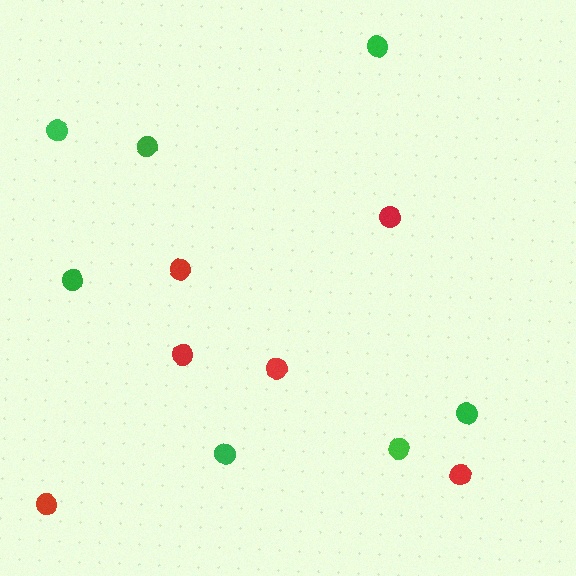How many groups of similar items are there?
There are 2 groups: one group of green circles (7) and one group of red circles (6).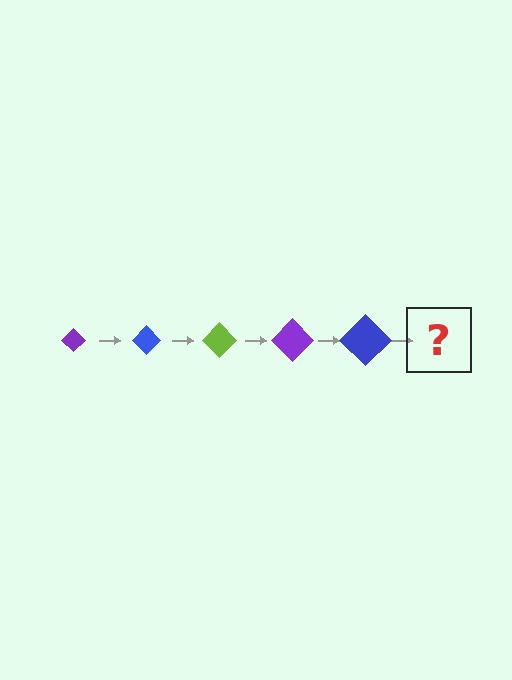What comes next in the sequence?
The next element should be a lime diamond, larger than the previous one.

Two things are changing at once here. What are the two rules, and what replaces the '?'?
The two rules are that the diamond grows larger each step and the color cycles through purple, blue, and lime. The '?' should be a lime diamond, larger than the previous one.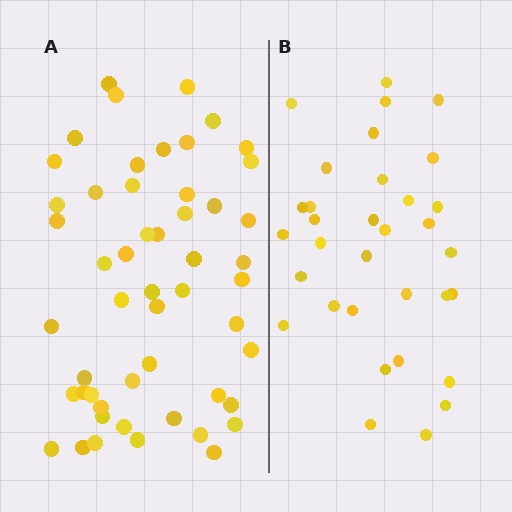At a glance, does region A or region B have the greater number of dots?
Region A (the left region) has more dots.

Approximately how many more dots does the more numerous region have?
Region A has approximately 20 more dots than region B.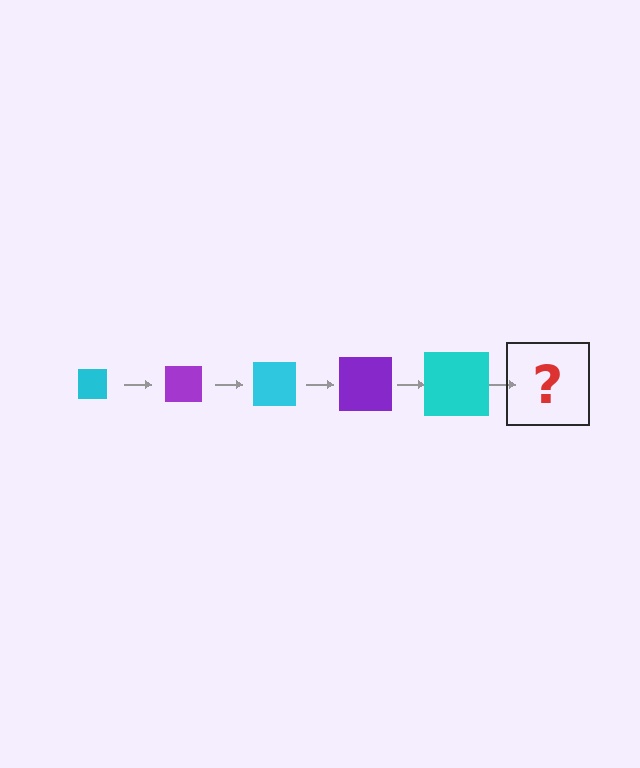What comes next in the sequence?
The next element should be a purple square, larger than the previous one.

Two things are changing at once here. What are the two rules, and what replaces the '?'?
The two rules are that the square grows larger each step and the color cycles through cyan and purple. The '?' should be a purple square, larger than the previous one.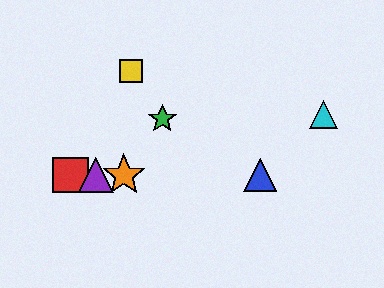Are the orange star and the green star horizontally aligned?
No, the orange star is at y≈175 and the green star is at y≈119.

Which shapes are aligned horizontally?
The red square, the blue triangle, the purple triangle, the orange star are aligned horizontally.